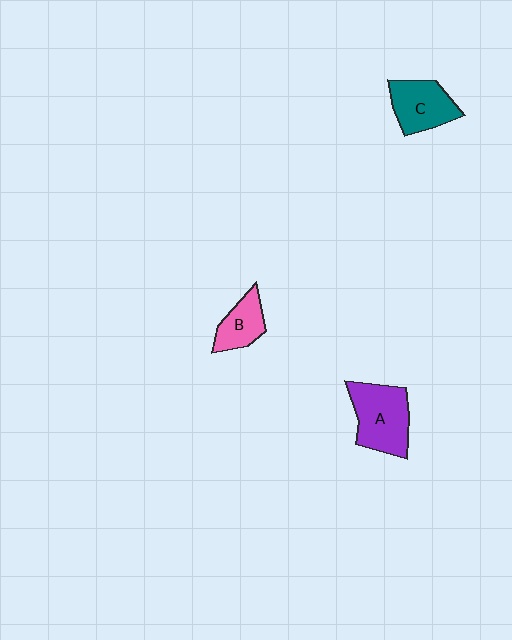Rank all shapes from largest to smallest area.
From largest to smallest: A (purple), C (teal), B (pink).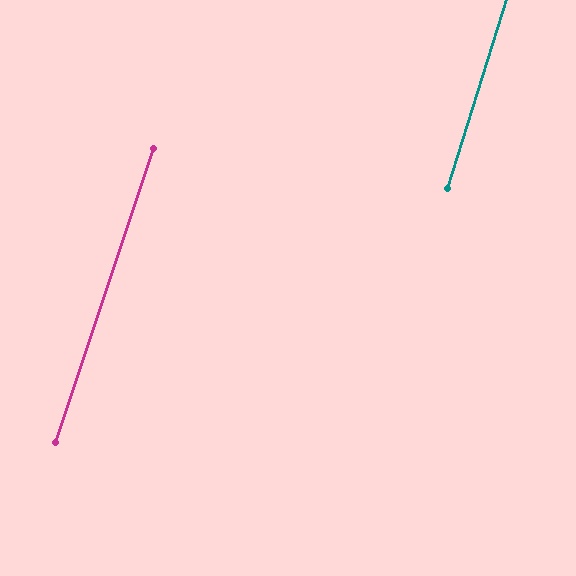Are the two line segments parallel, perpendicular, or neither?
Parallel — their directions differ by only 1.2°.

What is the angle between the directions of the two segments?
Approximately 1 degree.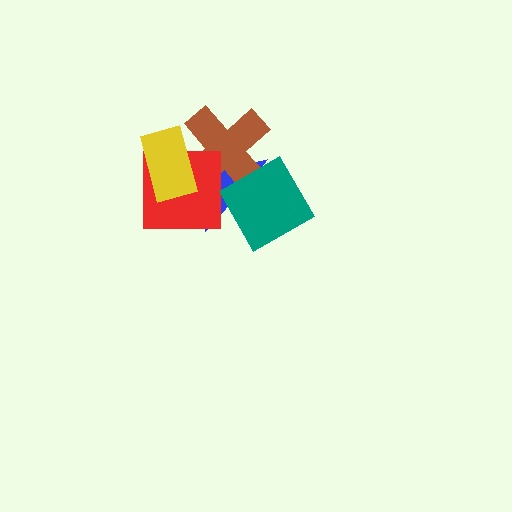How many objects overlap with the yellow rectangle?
3 objects overlap with the yellow rectangle.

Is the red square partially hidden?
Yes, it is partially covered by another shape.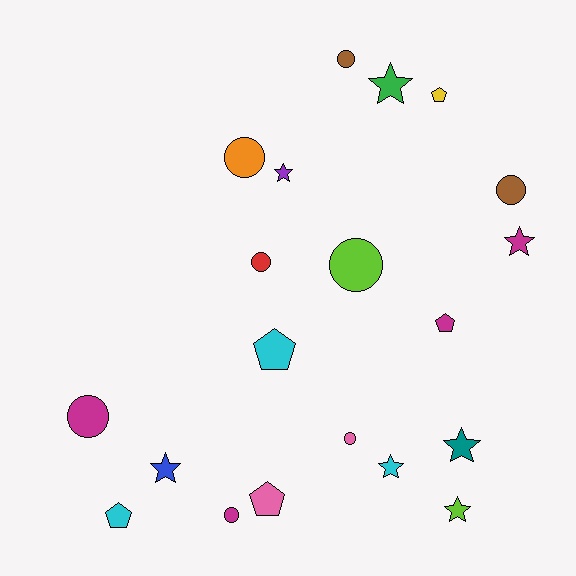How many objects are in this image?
There are 20 objects.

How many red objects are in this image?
There is 1 red object.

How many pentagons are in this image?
There are 5 pentagons.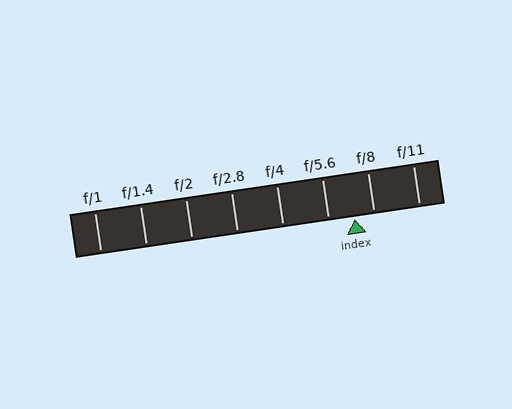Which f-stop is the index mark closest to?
The index mark is closest to f/8.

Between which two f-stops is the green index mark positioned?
The index mark is between f/5.6 and f/8.